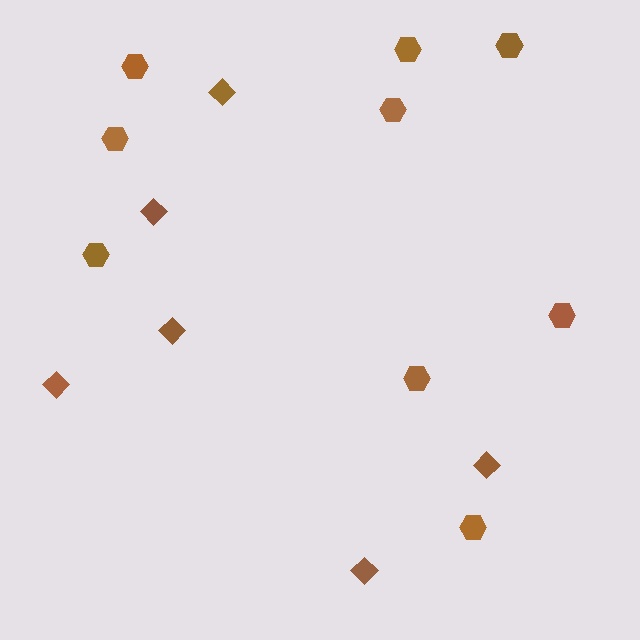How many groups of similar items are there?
There are 2 groups: one group of diamonds (6) and one group of hexagons (9).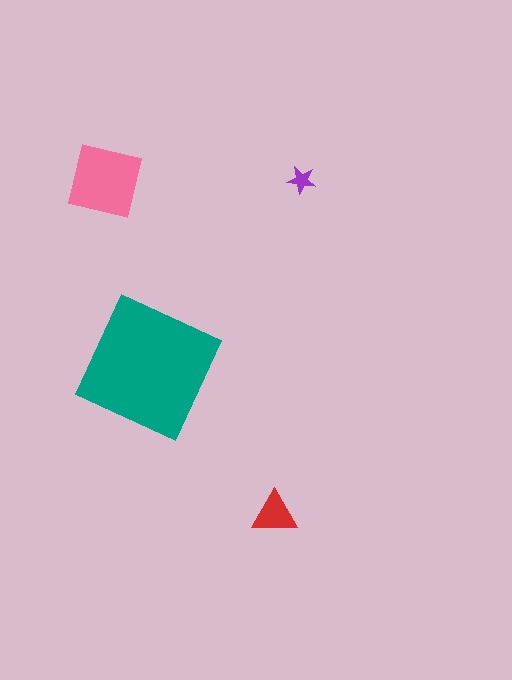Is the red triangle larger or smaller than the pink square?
Smaller.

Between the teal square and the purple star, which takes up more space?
The teal square.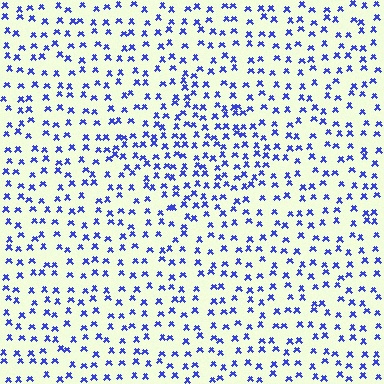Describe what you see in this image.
The image contains small blue elements arranged at two different densities. A diamond-shaped region is visible where the elements are more densely packed than the surrounding area.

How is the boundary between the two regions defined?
The boundary is defined by a change in element density (approximately 1.6x ratio). All elements are the same color, size, and shape.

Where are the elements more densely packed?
The elements are more densely packed inside the diamond boundary.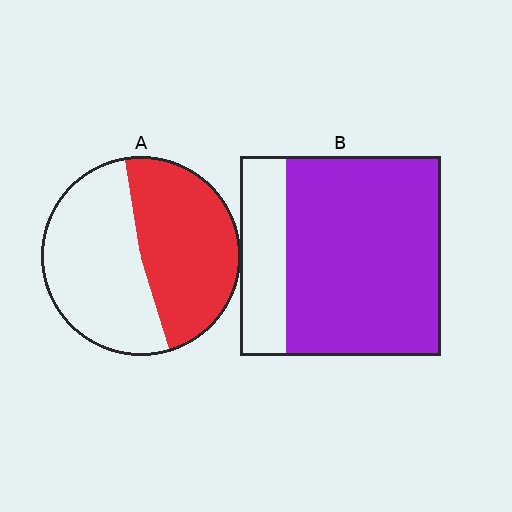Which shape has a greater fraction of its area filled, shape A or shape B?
Shape B.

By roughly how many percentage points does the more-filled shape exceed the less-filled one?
By roughly 30 percentage points (B over A).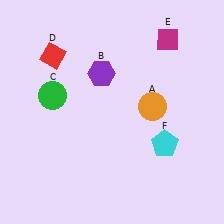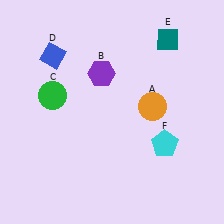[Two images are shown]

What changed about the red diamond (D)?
In Image 1, D is red. In Image 2, it changed to blue.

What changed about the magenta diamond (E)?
In Image 1, E is magenta. In Image 2, it changed to teal.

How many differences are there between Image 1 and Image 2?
There are 2 differences between the two images.